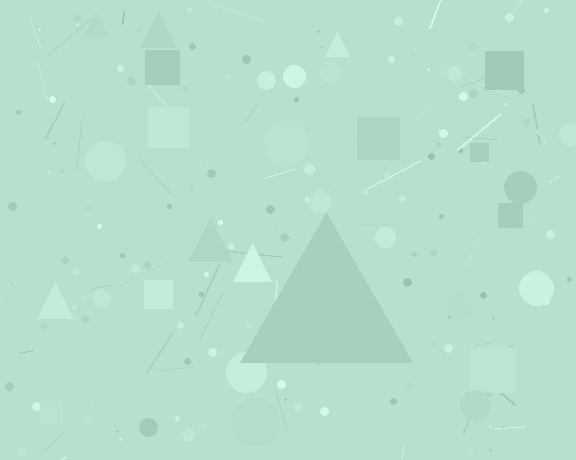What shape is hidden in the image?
A triangle is hidden in the image.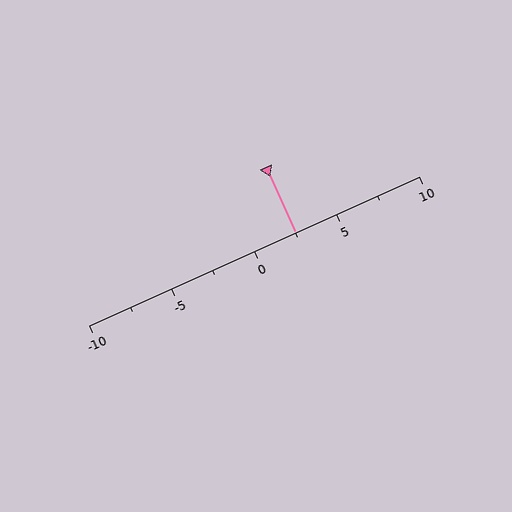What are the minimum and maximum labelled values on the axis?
The axis runs from -10 to 10.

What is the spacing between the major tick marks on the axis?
The major ticks are spaced 5 apart.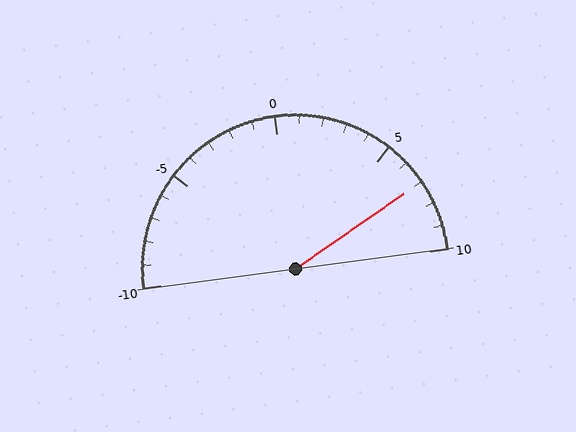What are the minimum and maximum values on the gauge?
The gauge ranges from -10 to 10.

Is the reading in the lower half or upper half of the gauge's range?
The reading is in the upper half of the range (-10 to 10).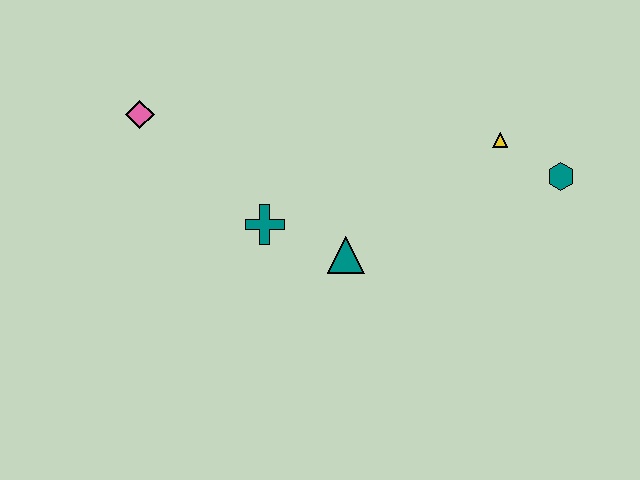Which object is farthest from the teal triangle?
The pink diamond is farthest from the teal triangle.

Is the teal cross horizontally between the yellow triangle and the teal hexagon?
No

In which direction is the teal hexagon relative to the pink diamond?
The teal hexagon is to the right of the pink diamond.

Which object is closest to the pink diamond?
The teal cross is closest to the pink diamond.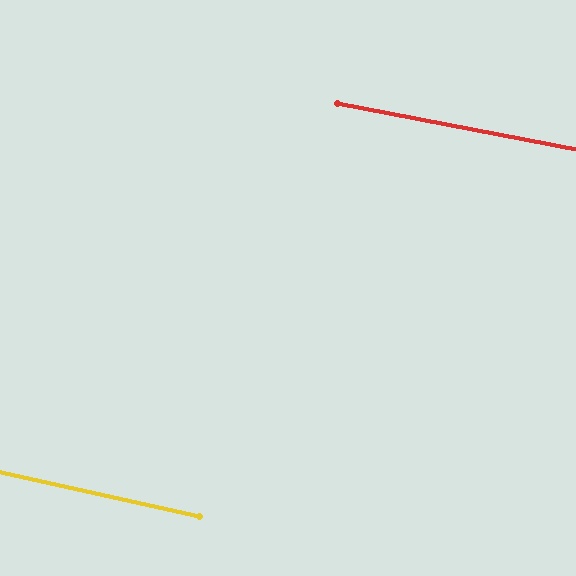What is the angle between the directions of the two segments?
Approximately 1 degree.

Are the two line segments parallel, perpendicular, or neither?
Parallel — their directions differ by only 1.4°.